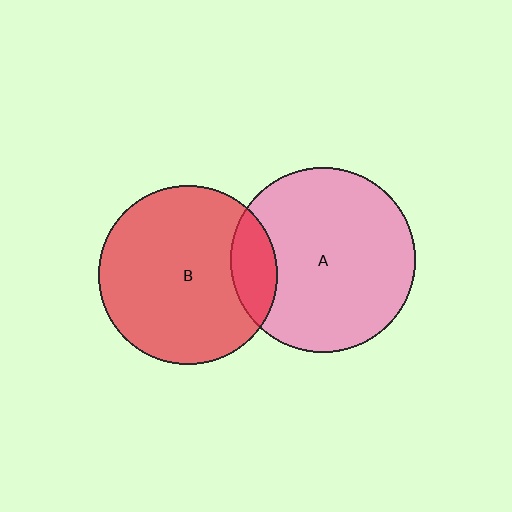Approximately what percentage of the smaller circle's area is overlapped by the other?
Approximately 15%.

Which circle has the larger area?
Circle A (pink).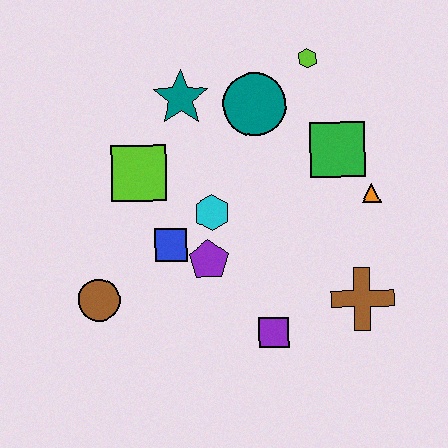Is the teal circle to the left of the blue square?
No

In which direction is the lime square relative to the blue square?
The lime square is above the blue square.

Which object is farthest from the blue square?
The lime hexagon is farthest from the blue square.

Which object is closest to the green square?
The orange triangle is closest to the green square.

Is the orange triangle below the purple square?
No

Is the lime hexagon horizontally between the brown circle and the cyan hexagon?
No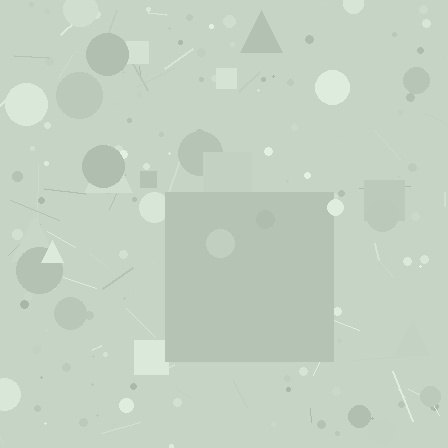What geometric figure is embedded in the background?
A square is embedded in the background.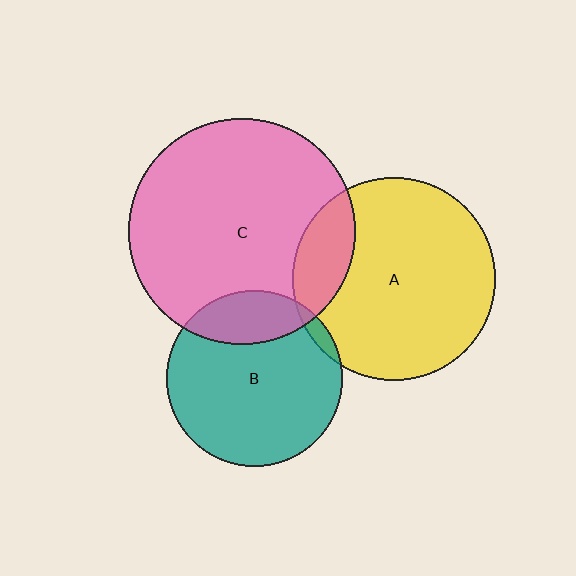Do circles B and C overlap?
Yes.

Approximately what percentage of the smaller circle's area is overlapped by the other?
Approximately 20%.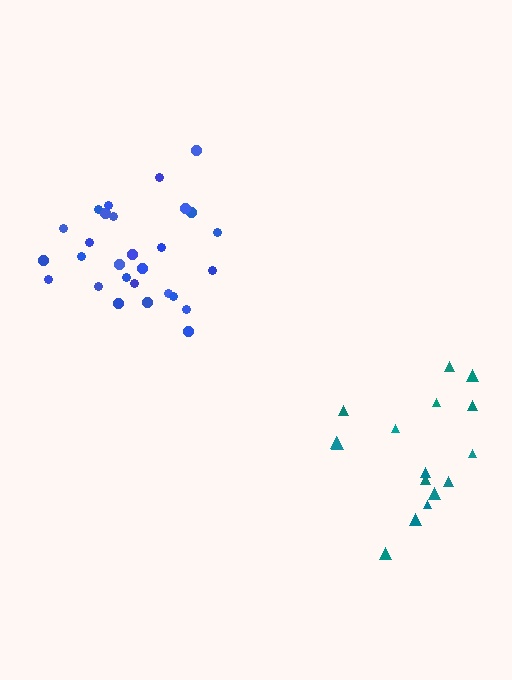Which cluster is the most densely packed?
Blue.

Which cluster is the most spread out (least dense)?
Teal.